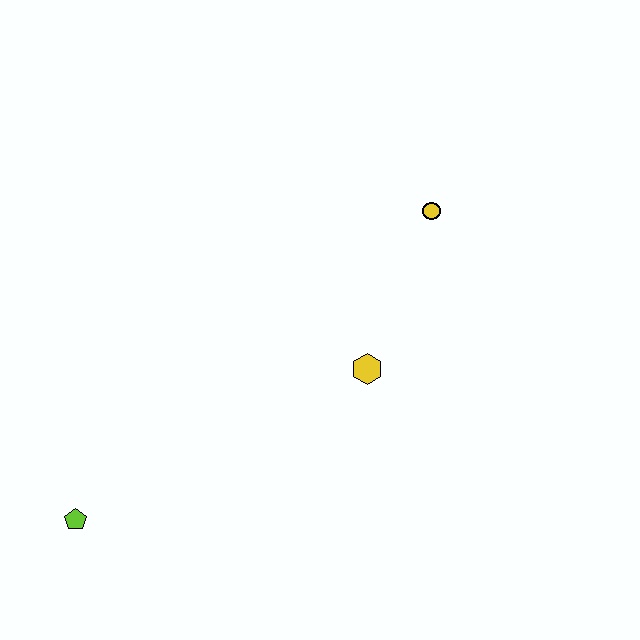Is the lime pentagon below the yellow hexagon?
Yes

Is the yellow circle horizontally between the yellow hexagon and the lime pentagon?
No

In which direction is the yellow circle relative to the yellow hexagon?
The yellow circle is above the yellow hexagon.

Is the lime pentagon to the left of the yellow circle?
Yes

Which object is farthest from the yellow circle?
The lime pentagon is farthest from the yellow circle.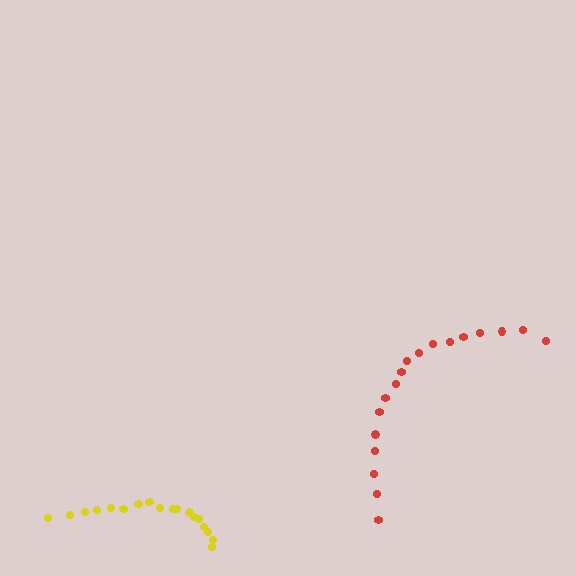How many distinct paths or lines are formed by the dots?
There are 2 distinct paths.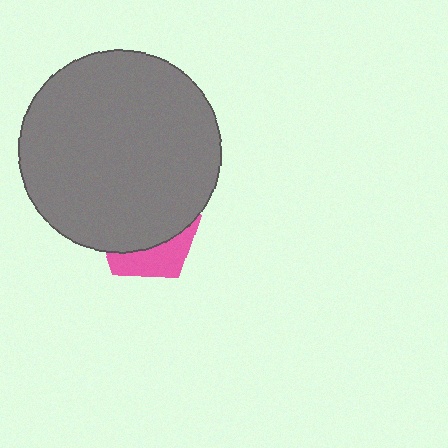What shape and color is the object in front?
The object in front is a gray circle.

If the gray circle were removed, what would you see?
You would see the complete pink pentagon.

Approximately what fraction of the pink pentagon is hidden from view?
Roughly 68% of the pink pentagon is hidden behind the gray circle.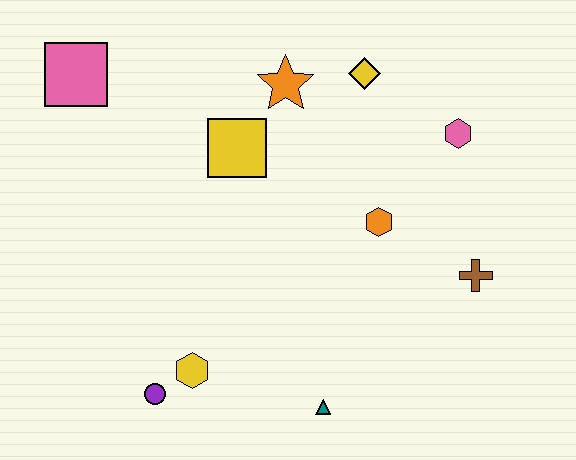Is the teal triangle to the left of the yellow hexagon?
No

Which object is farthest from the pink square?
The brown cross is farthest from the pink square.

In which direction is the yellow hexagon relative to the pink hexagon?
The yellow hexagon is to the left of the pink hexagon.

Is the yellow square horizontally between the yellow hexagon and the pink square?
No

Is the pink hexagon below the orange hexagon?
No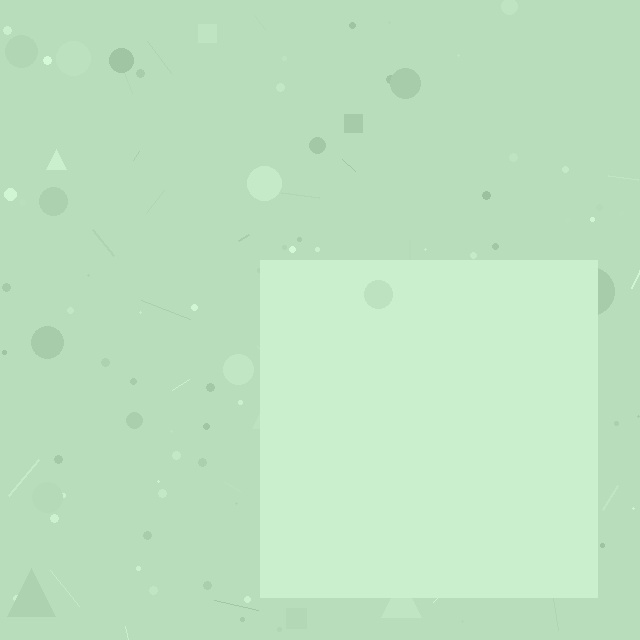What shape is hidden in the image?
A square is hidden in the image.